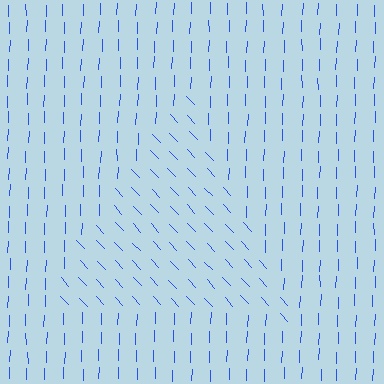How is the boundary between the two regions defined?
The boundary is defined purely by a change in line orientation (approximately 45 degrees difference). All lines are the same color and thickness.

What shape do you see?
I see a triangle.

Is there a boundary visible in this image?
Yes, there is a texture boundary formed by a change in line orientation.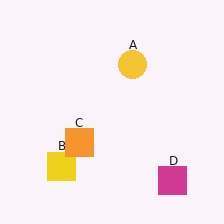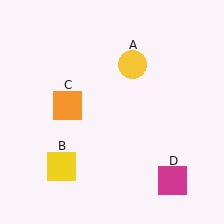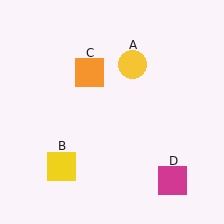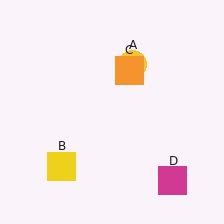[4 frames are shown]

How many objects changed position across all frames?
1 object changed position: orange square (object C).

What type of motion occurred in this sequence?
The orange square (object C) rotated clockwise around the center of the scene.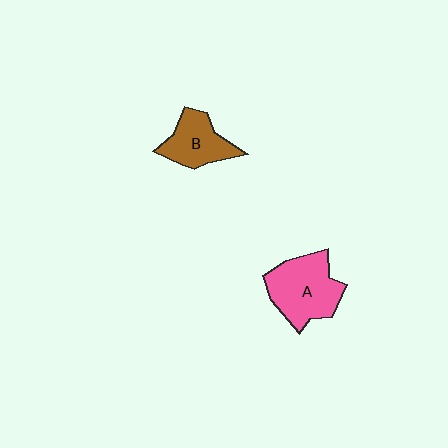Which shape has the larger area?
Shape A (pink).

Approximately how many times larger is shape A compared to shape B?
Approximately 1.5 times.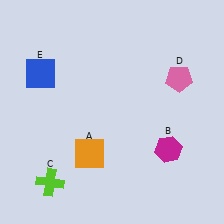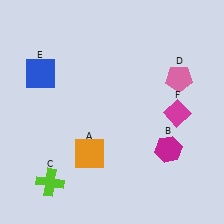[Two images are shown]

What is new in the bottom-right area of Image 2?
A magenta diamond (F) was added in the bottom-right area of Image 2.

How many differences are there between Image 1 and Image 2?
There is 1 difference between the two images.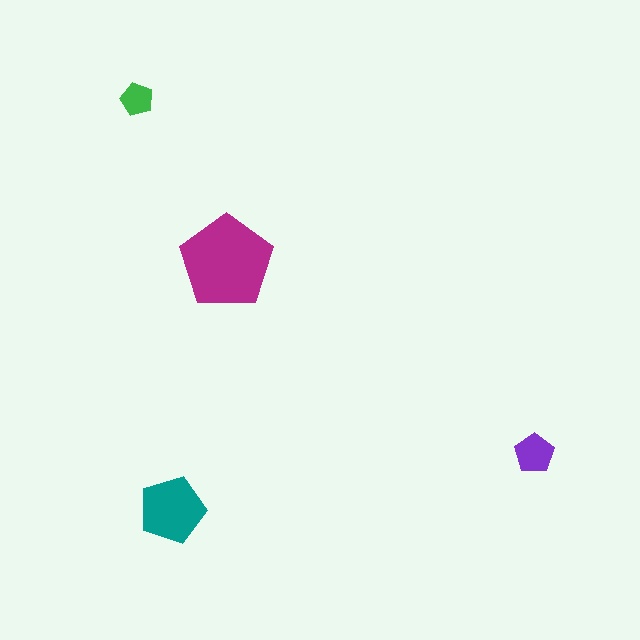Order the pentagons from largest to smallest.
the magenta one, the teal one, the purple one, the green one.